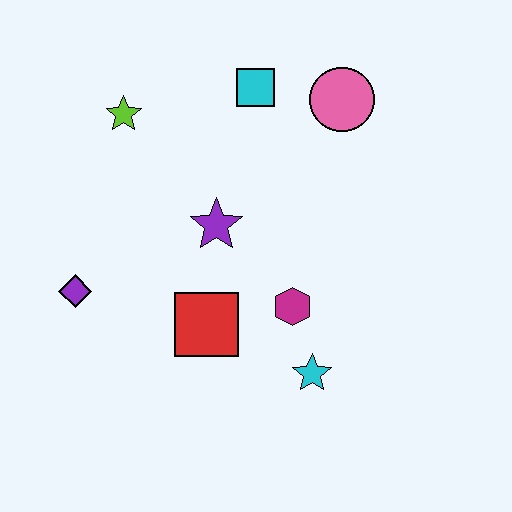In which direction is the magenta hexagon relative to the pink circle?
The magenta hexagon is below the pink circle.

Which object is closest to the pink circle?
The cyan square is closest to the pink circle.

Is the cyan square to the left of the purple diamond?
No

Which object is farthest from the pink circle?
The purple diamond is farthest from the pink circle.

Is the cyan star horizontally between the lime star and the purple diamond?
No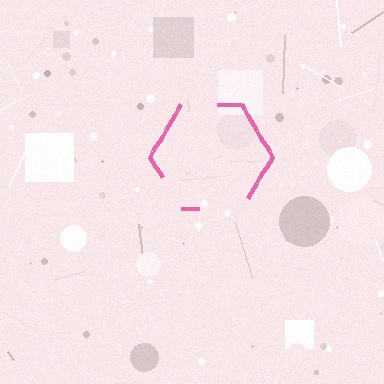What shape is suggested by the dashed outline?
The dashed outline suggests a hexagon.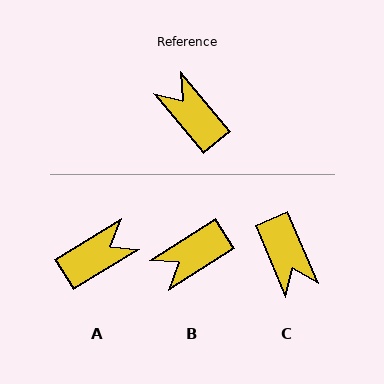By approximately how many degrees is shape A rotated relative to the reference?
Approximately 98 degrees clockwise.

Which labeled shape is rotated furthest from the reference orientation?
C, about 164 degrees away.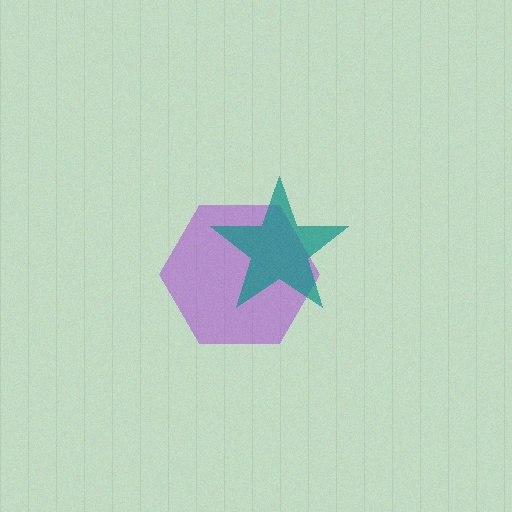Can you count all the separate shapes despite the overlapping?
Yes, there are 2 separate shapes.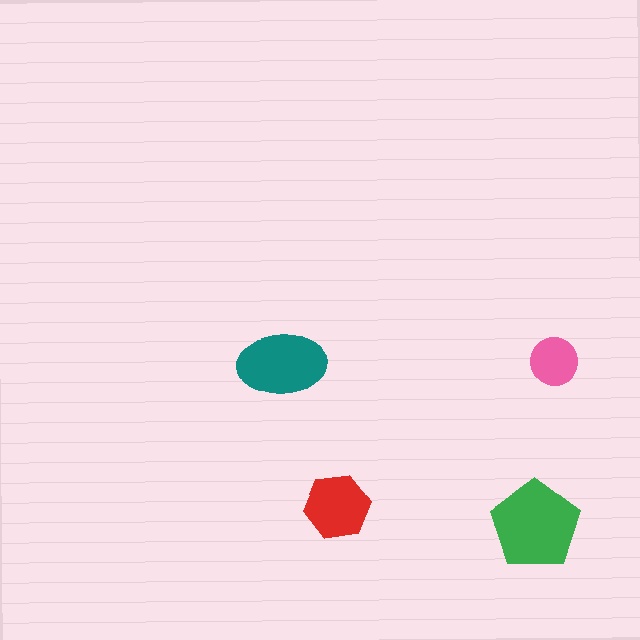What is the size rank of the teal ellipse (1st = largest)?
2nd.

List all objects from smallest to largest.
The pink circle, the red hexagon, the teal ellipse, the green pentagon.